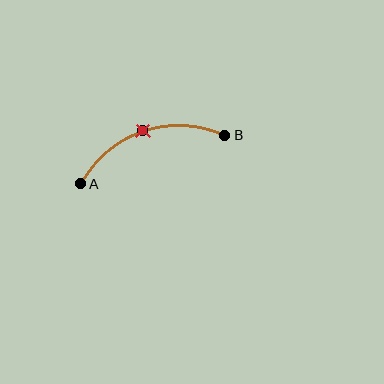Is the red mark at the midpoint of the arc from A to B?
Yes. The red mark lies on the arc at equal arc-length from both A and B — it is the arc midpoint.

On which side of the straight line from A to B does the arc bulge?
The arc bulges above the straight line connecting A and B.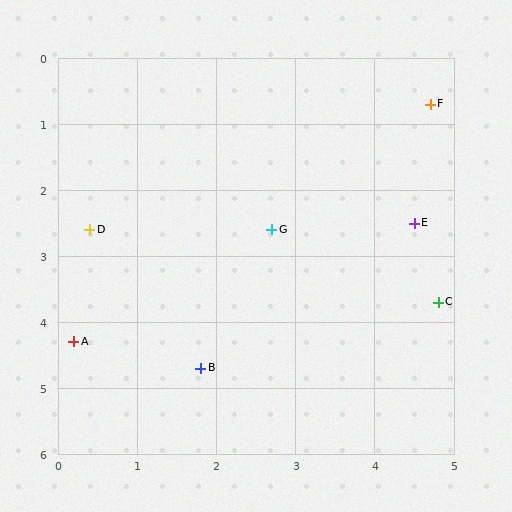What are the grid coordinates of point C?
Point C is at approximately (4.8, 3.7).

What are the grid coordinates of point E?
Point E is at approximately (4.5, 2.5).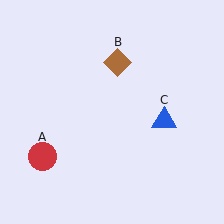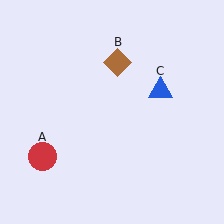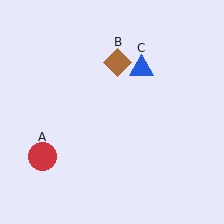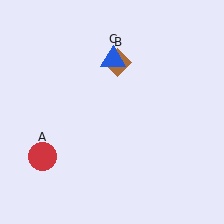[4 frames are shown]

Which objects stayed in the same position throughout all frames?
Red circle (object A) and brown diamond (object B) remained stationary.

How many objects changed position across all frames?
1 object changed position: blue triangle (object C).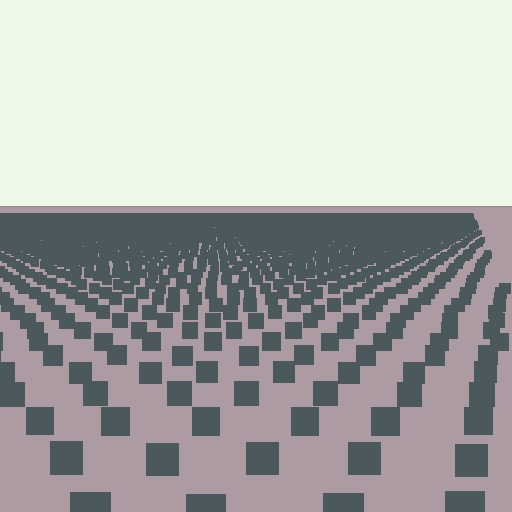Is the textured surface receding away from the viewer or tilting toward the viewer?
The surface is receding away from the viewer. Texture elements get smaller and denser toward the top.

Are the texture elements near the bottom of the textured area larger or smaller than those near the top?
Larger. Near the bottom, elements are closer to the viewer and appear at a bigger on-screen size.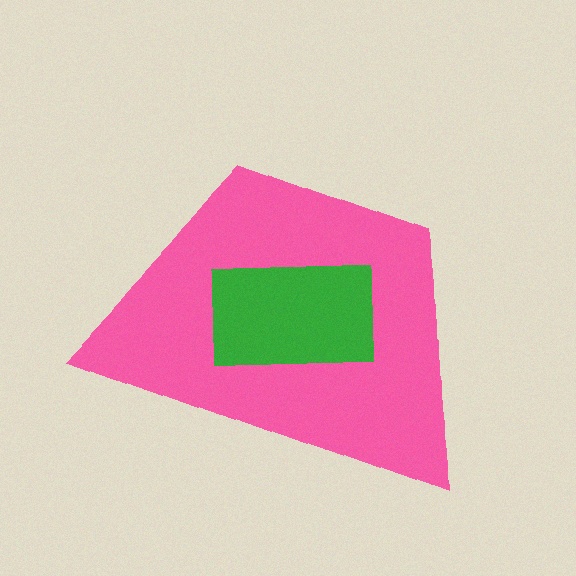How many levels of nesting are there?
2.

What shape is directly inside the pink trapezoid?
The green rectangle.